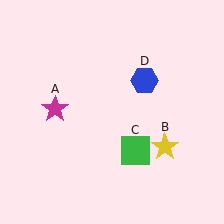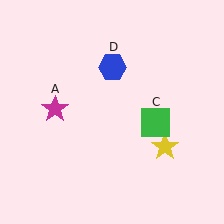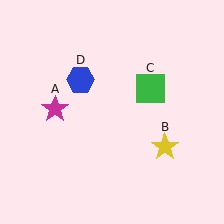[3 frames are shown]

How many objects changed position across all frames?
2 objects changed position: green square (object C), blue hexagon (object D).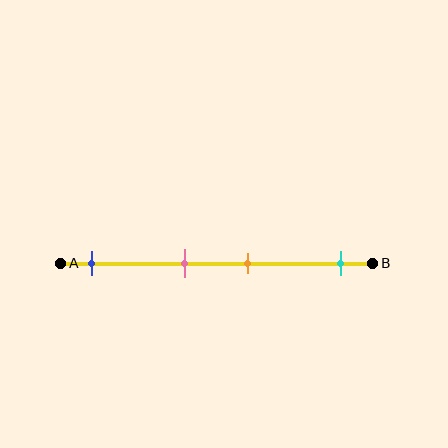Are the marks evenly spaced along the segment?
No, the marks are not evenly spaced.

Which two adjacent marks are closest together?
The pink and orange marks are the closest adjacent pair.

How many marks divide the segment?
There are 4 marks dividing the segment.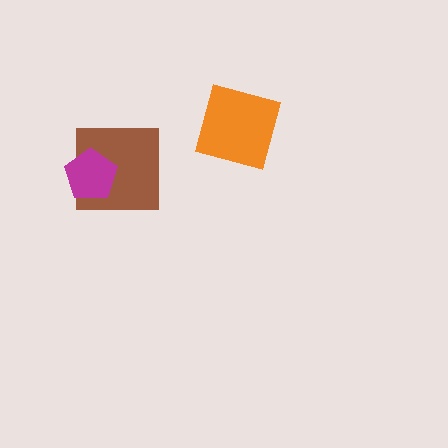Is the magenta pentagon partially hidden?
No, no other shape covers it.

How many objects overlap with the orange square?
0 objects overlap with the orange square.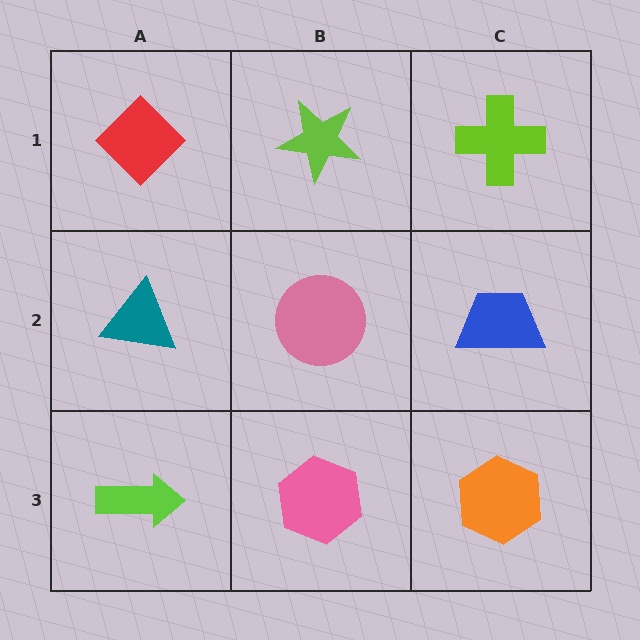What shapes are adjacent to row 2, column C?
A lime cross (row 1, column C), an orange hexagon (row 3, column C), a pink circle (row 2, column B).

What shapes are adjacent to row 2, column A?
A red diamond (row 1, column A), a lime arrow (row 3, column A), a pink circle (row 2, column B).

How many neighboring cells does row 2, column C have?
3.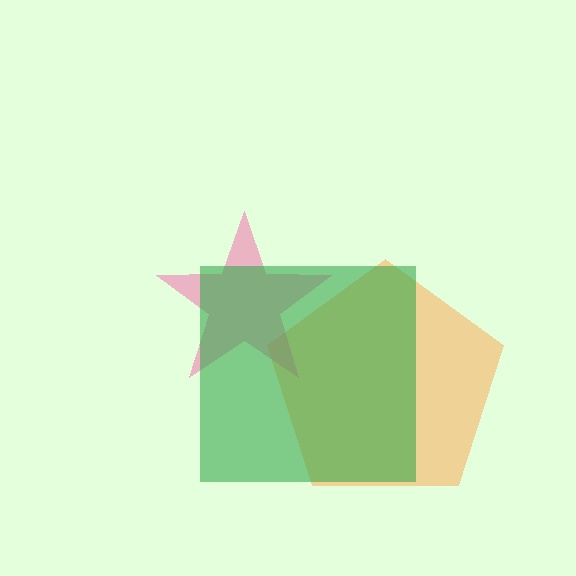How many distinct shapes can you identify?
There are 3 distinct shapes: an orange pentagon, a pink star, a green square.